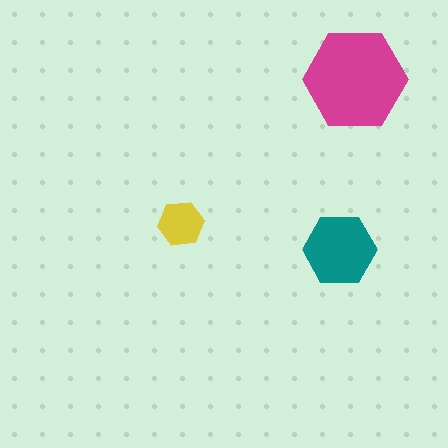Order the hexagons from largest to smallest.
the magenta one, the teal one, the yellow one.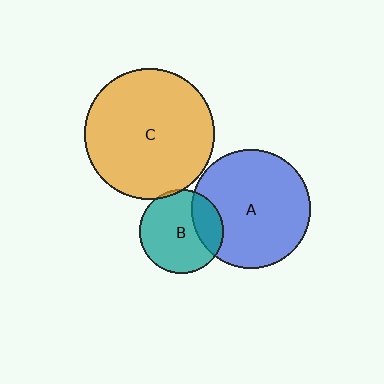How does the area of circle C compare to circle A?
Approximately 1.2 times.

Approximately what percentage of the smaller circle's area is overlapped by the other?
Approximately 5%.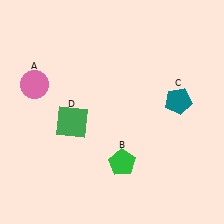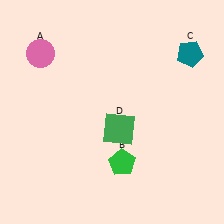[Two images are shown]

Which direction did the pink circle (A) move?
The pink circle (A) moved up.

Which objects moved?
The objects that moved are: the pink circle (A), the teal pentagon (C), the green square (D).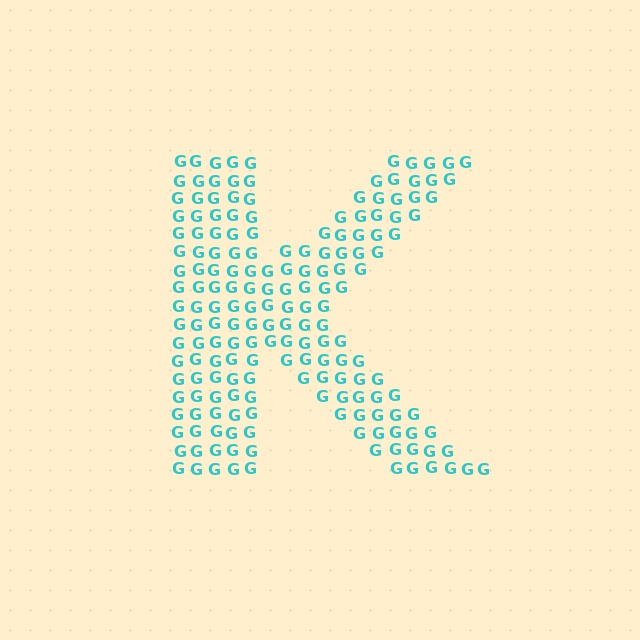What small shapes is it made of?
It is made of small letter G's.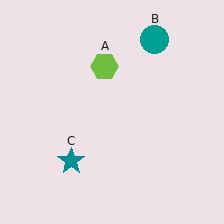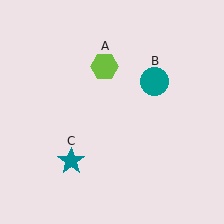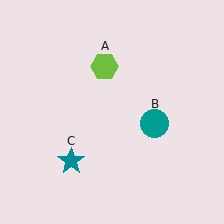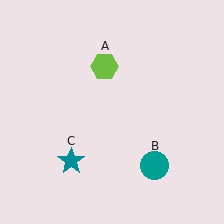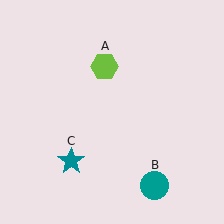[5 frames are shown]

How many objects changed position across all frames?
1 object changed position: teal circle (object B).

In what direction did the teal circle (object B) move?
The teal circle (object B) moved down.